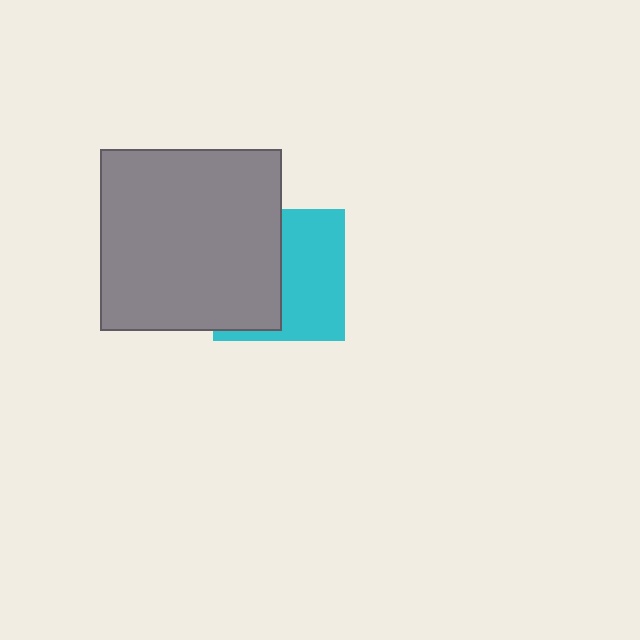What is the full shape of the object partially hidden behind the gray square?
The partially hidden object is a cyan square.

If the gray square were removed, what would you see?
You would see the complete cyan square.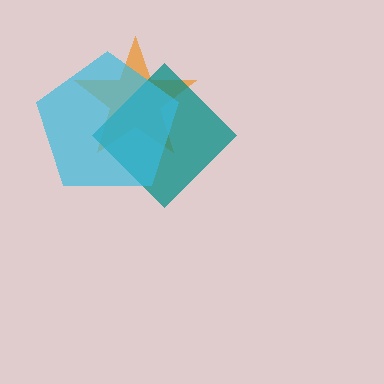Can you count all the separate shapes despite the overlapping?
Yes, there are 3 separate shapes.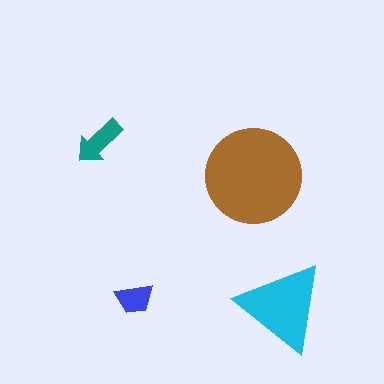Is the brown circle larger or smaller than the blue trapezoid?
Larger.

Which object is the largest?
The brown circle.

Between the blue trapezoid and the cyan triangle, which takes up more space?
The cyan triangle.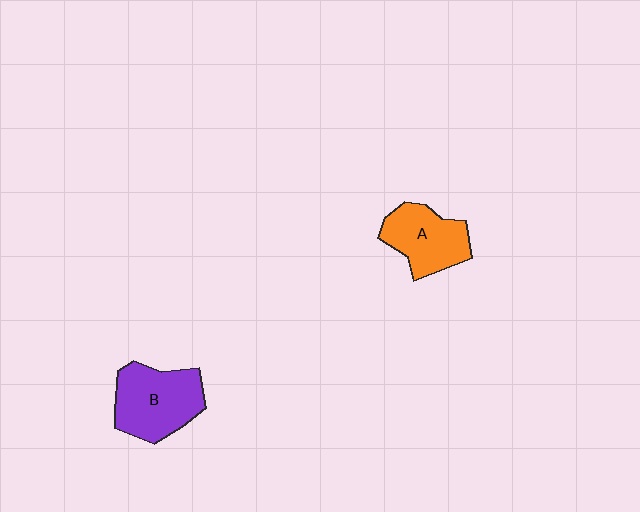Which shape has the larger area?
Shape B (purple).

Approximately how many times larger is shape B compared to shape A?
Approximately 1.2 times.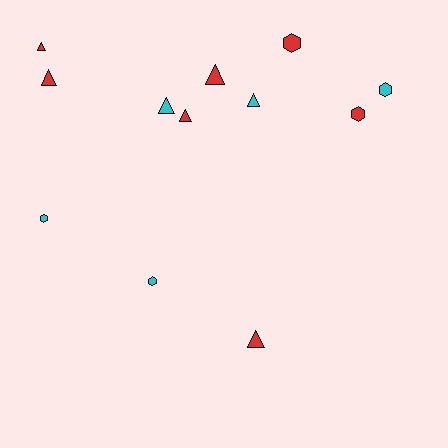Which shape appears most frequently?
Triangle, with 7 objects.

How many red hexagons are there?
There are 2 red hexagons.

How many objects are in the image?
There are 12 objects.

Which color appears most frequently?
Red, with 7 objects.